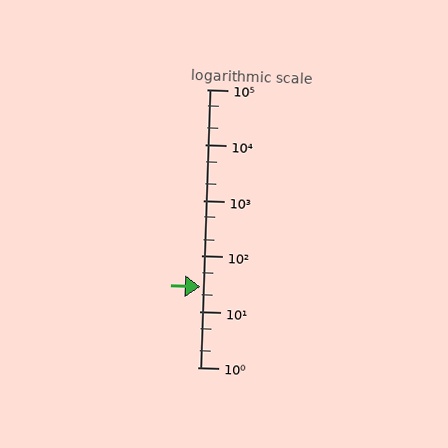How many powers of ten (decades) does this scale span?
The scale spans 5 decades, from 1 to 100000.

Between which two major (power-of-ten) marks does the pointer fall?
The pointer is between 10 and 100.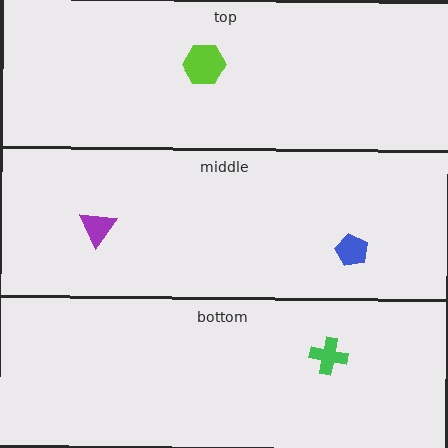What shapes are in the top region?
The lime hexagon.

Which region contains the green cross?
The bottom region.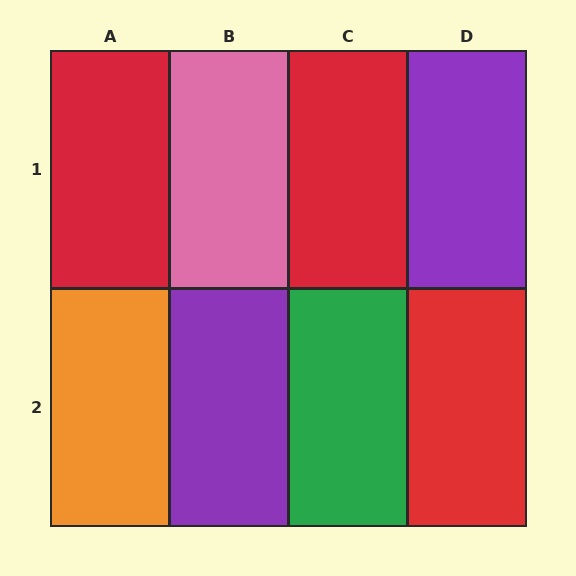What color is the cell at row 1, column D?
Purple.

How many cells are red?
3 cells are red.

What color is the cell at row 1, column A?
Red.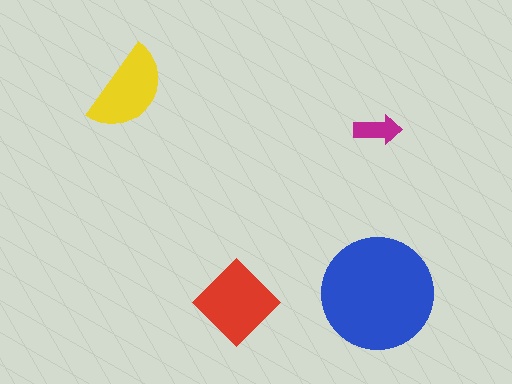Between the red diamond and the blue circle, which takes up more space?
The blue circle.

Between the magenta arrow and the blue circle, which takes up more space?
The blue circle.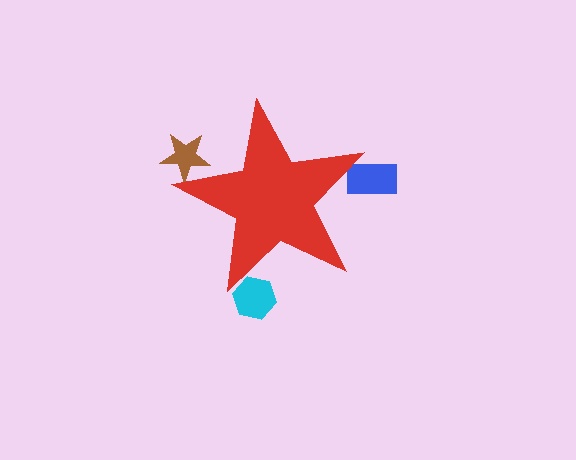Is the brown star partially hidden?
Yes, the brown star is partially hidden behind the red star.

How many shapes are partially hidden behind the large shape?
3 shapes are partially hidden.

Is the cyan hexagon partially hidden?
Yes, the cyan hexagon is partially hidden behind the red star.